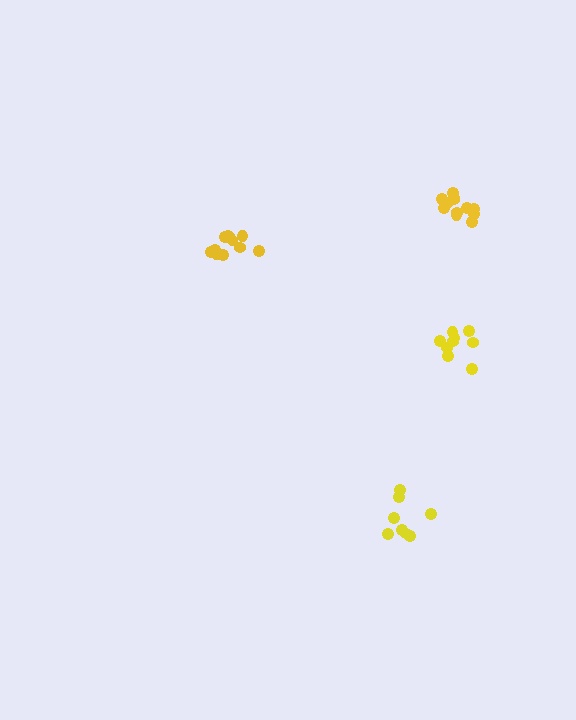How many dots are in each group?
Group 1: 11 dots, Group 2: 8 dots, Group 3: 9 dots, Group 4: 12 dots (40 total).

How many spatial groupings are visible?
There are 4 spatial groupings.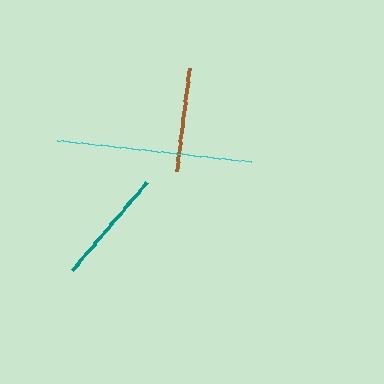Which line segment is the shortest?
The brown line is the shortest at approximately 103 pixels.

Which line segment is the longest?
The cyan line is the longest at approximately 194 pixels.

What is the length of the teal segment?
The teal segment is approximately 115 pixels long.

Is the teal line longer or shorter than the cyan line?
The cyan line is longer than the teal line.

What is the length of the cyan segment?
The cyan segment is approximately 194 pixels long.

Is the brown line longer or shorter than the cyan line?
The cyan line is longer than the brown line.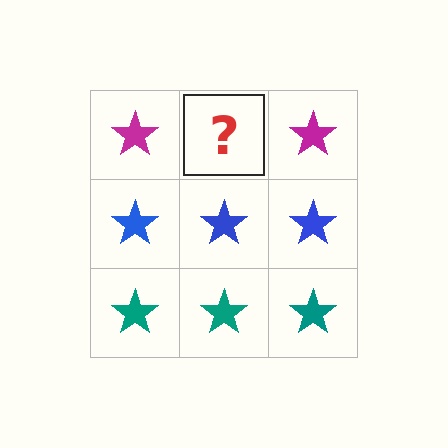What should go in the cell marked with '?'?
The missing cell should contain a magenta star.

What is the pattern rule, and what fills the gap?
The rule is that each row has a consistent color. The gap should be filled with a magenta star.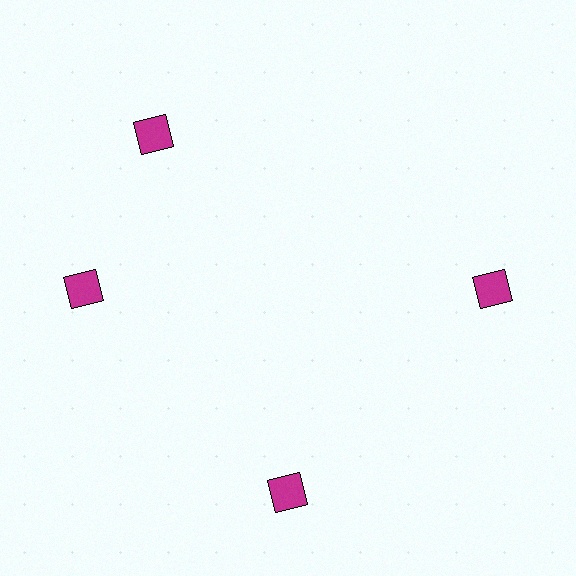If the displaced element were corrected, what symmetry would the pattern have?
It would have 4-fold rotational symmetry — the pattern would map onto itself every 90 degrees.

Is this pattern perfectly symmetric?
No. The 4 magenta diamonds are arranged in a ring, but one element near the 12 o'clock position is rotated out of alignment along the ring, breaking the 4-fold rotational symmetry.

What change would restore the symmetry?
The symmetry would be restored by rotating it back into even spacing with its neighbors so that all 4 diamonds sit at equal angles and equal distance from the center.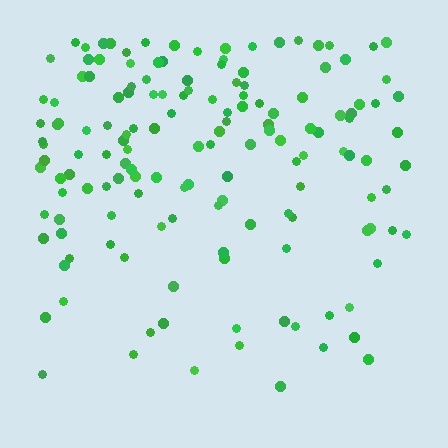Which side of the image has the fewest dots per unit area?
The bottom.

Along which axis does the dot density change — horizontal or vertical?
Vertical.